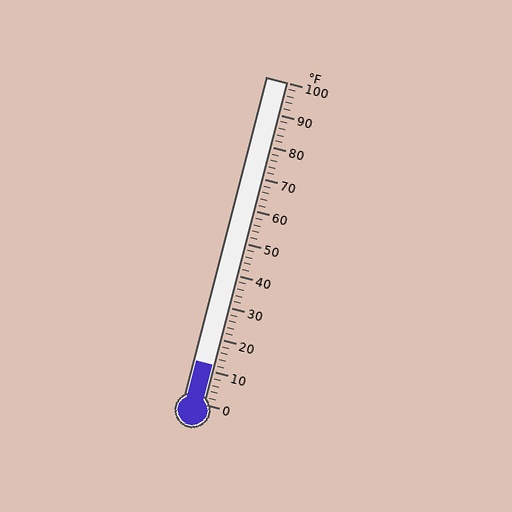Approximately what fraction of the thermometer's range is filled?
The thermometer is filled to approximately 10% of its range.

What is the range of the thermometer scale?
The thermometer scale ranges from 0°F to 100°F.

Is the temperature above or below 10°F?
The temperature is above 10°F.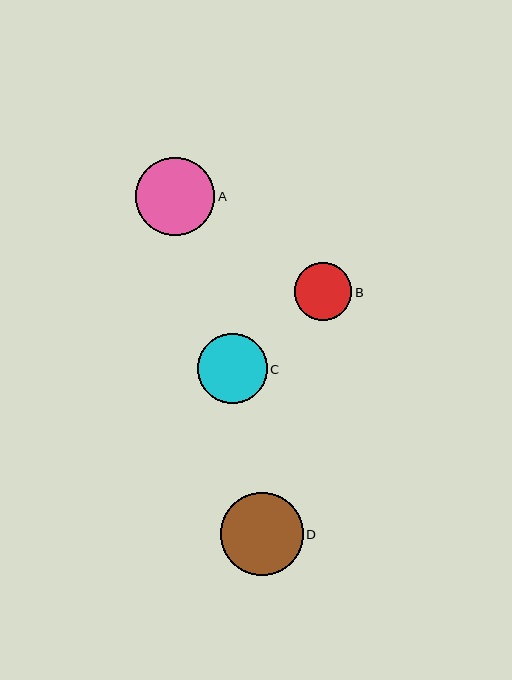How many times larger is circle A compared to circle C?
Circle A is approximately 1.1 times the size of circle C.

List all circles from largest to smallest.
From largest to smallest: D, A, C, B.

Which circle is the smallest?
Circle B is the smallest with a size of approximately 57 pixels.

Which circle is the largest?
Circle D is the largest with a size of approximately 83 pixels.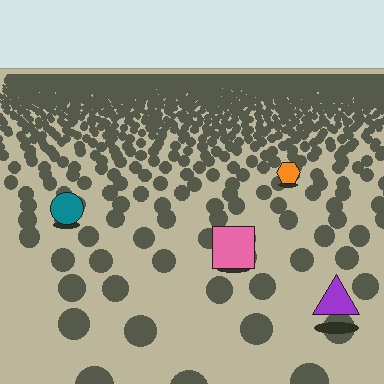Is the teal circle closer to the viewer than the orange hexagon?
Yes. The teal circle is closer — you can tell from the texture gradient: the ground texture is coarser near it.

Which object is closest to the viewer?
The purple triangle is closest. The texture marks near it are larger and more spread out.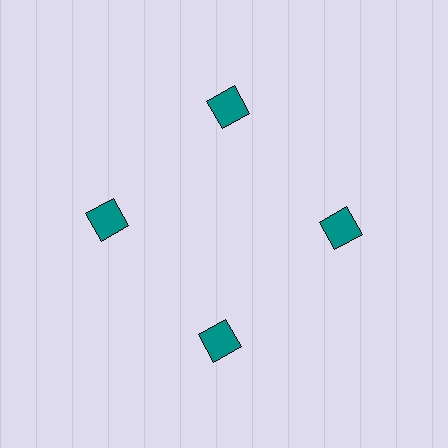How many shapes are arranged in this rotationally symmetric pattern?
There are 4 shapes, arranged in 4 groups of 1.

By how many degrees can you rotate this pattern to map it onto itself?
The pattern maps onto itself every 90 degrees of rotation.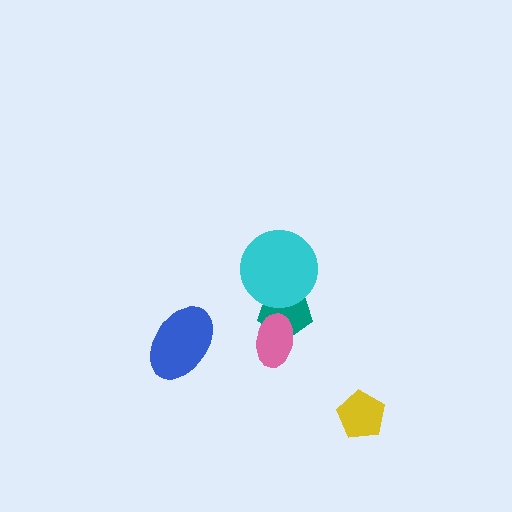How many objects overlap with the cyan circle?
1 object overlaps with the cyan circle.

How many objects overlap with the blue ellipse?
0 objects overlap with the blue ellipse.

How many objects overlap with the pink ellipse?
1 object overlaps with the pink ellipse.